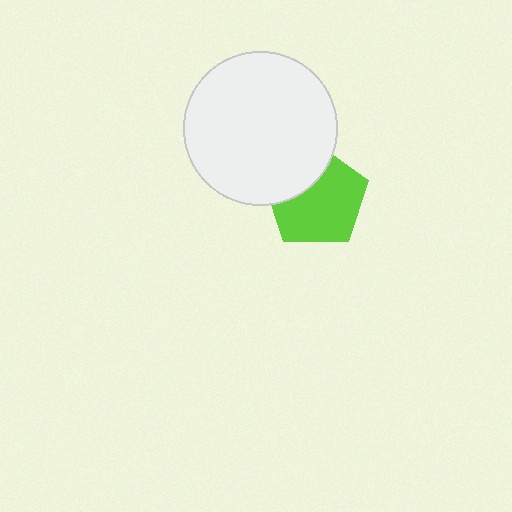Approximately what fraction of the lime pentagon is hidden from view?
Roughly 31% of the lime pentagon is hidden behind the white circle.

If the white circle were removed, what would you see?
You would see the complete lime pentagon.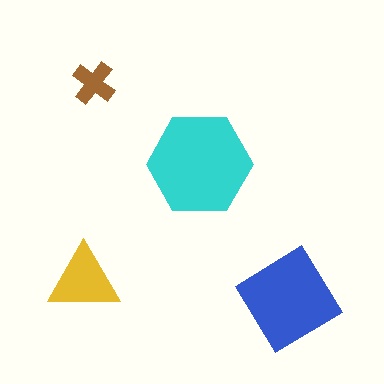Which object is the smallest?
The brown cross.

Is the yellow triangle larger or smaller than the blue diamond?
Smaller.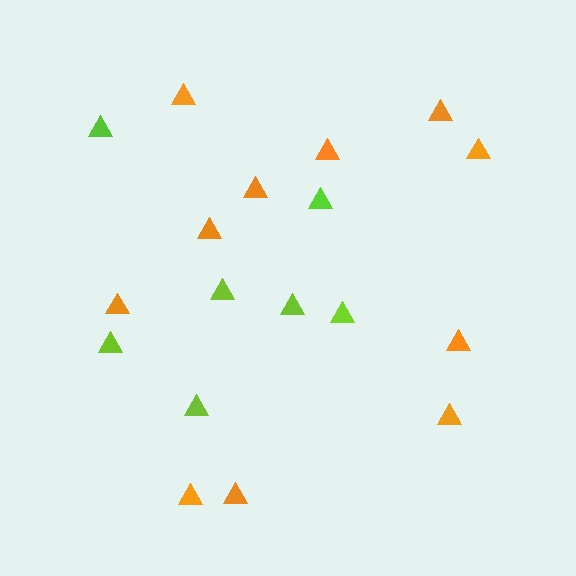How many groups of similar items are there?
There are 2 groups: one group of lime triangles (7) and one group of orange triangles (11).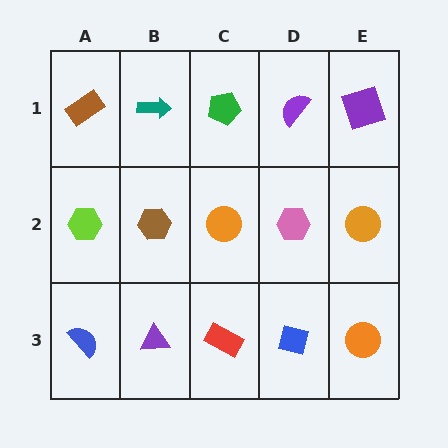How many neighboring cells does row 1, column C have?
3.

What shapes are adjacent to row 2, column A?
A brown rectangle (row 1, column A), a blue semicircle (row 3, column A), a brown hexagon (row 2, column B).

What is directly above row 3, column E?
An orange circle.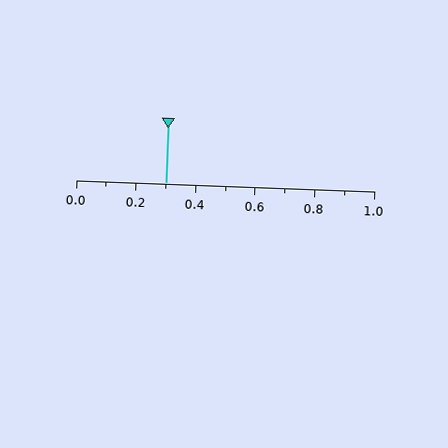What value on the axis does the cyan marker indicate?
The marker indicates approximately 0.3.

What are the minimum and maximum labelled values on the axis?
The axis runs from 0.0 to 1.0.